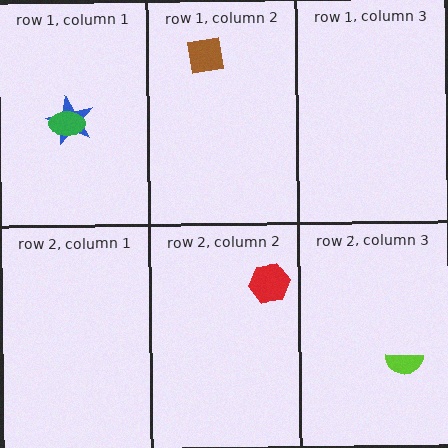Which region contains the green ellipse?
The row 1, column 1 region.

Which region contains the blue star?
The row 1, column 1 region.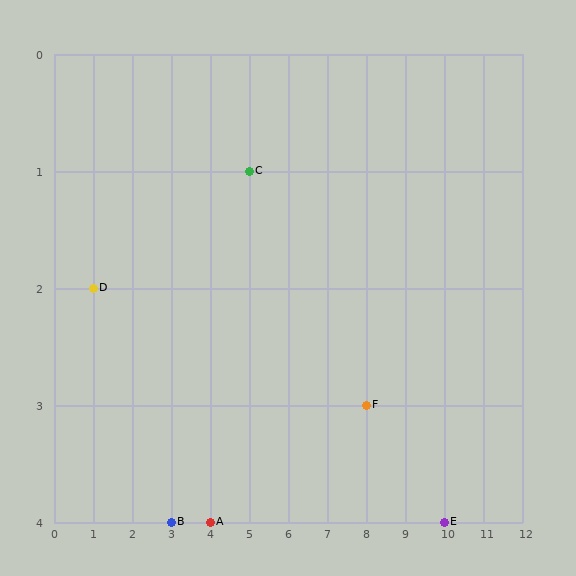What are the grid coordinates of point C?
Point C is at grid coordinates (5, 1).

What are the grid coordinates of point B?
Point B is at grid coordinates (3, 4).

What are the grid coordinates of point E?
Point E is at grid coordinates (10, 4).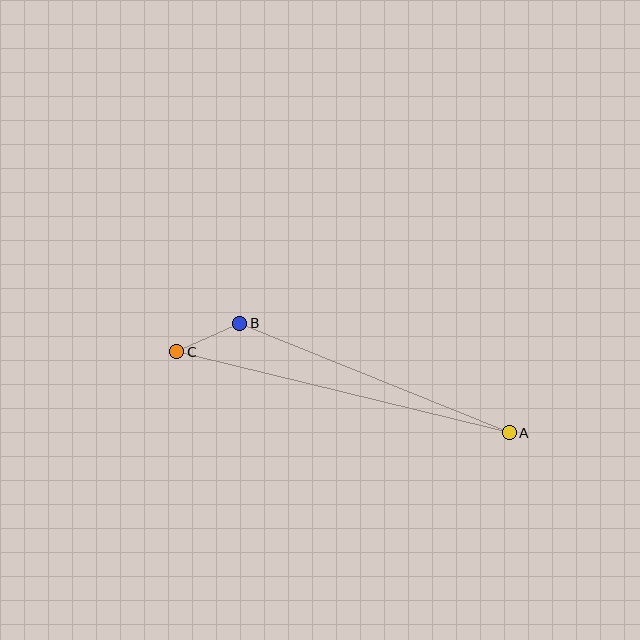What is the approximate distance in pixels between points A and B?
The distance between A and B is approximately 291 pixels.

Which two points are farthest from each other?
Points A and C are farthest from each other.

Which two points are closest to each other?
Points B and C are closest to each other.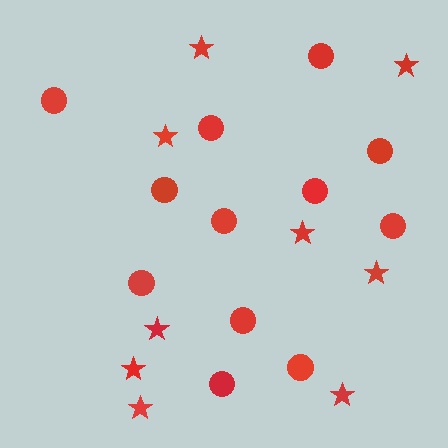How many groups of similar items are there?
There are 2 groups: one group of circles (12) and one group of stars (9).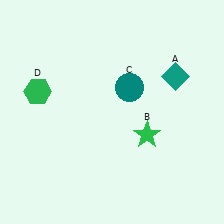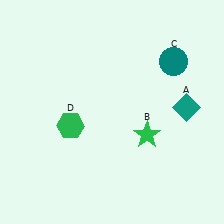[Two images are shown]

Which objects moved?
The objects that moved are: the teal diamond (A), the teal circle (C), the green hexagon (D).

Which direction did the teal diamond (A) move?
The teal diamond (A) moved down.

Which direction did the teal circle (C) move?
The teal circle (C) moved right.